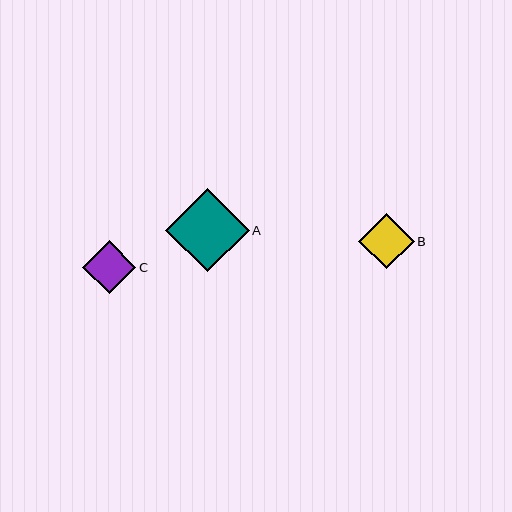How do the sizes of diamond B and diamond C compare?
Diamond B and diamond C are approximately the same size.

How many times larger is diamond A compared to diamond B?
Diamond A is approximately 1.5 times the size of diamond B.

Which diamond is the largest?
Diamond A is the largest with a size of approximately 83 pixels.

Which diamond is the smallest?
Diamond C is the smallest with a size of approximately 53 pixels.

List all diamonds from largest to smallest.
From largest to smallest: A, B, C.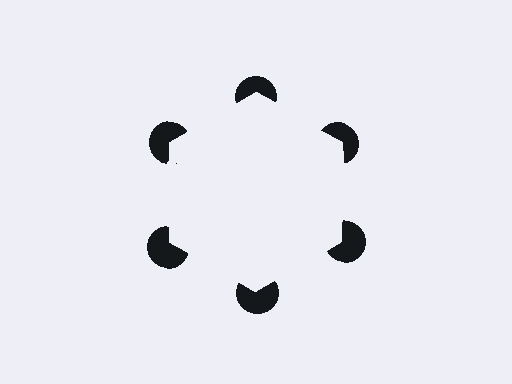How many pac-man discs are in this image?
There are 6 — one at each vertex of the illusory hexagon.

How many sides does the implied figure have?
6 sides.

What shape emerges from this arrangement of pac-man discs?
An illusory hexagon — its edges are inferred from the aligned wedge cuts in the pac-man discs, not physically drawn.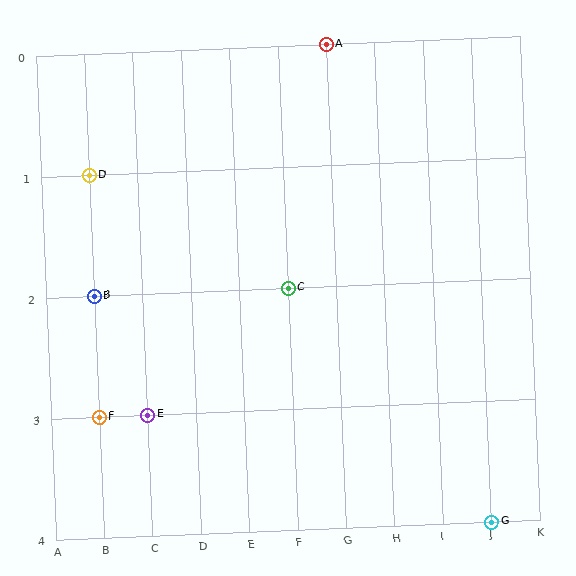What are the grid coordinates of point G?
Point G is at grid coordinates (J, 4).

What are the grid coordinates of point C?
Point C is at grid coordinates (F, 2).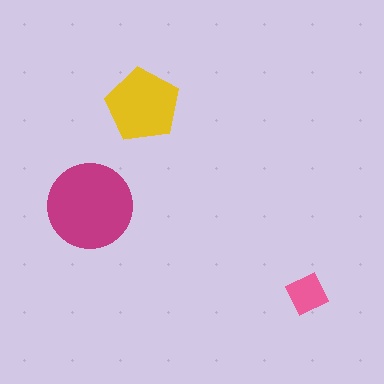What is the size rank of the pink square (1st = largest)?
3rd.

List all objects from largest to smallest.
The magenta circle, the yellow pentagon, the pink square.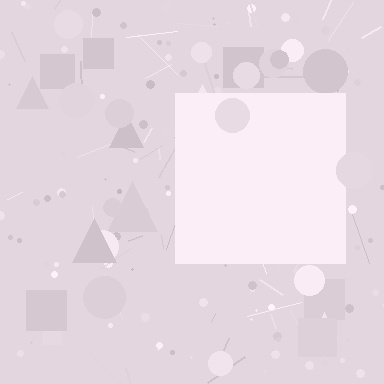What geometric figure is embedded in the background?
A square is embedded in the background.